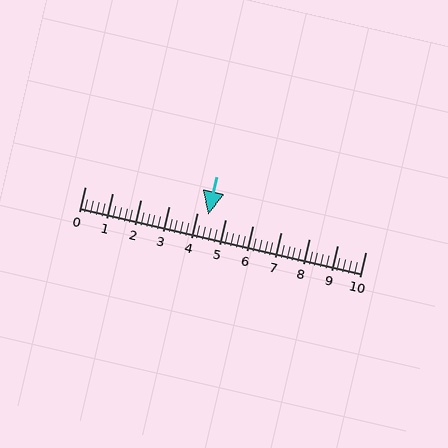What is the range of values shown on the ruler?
The ruler shows values from 0 to 10.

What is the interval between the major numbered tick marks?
The major tick marks are spaced 1 units apart.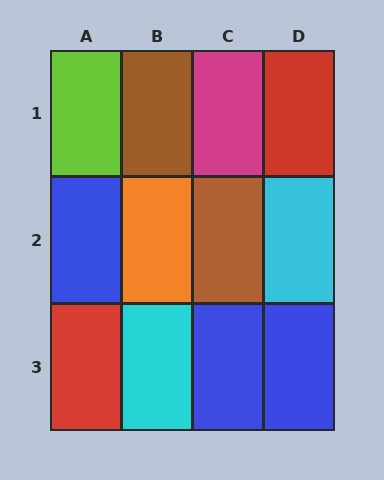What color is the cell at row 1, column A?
Lime.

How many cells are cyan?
2 cells are cyan.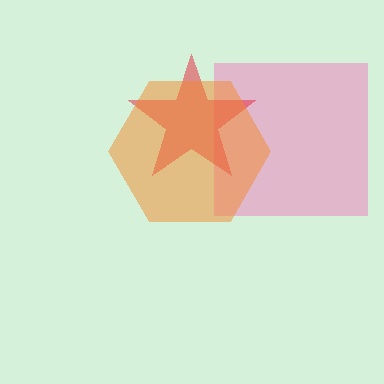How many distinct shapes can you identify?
There are 3 distinct shapes: a pink square, a red star, an orange hexagon.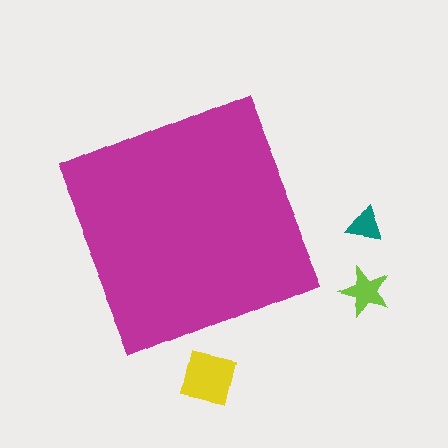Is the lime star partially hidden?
No, the lime star is fully visible.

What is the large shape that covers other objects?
A magenta square.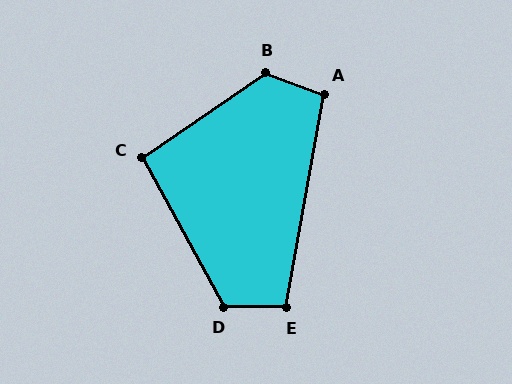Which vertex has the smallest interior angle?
C, at approximately 96 degrees.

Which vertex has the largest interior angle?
B, at approximately 126 degrees.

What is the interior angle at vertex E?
Approximately 100 degrees (obtuse).